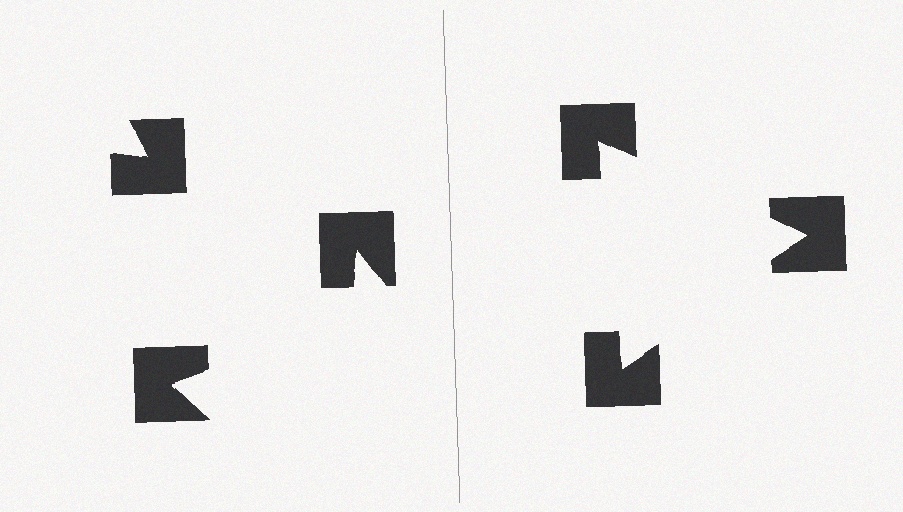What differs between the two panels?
The notched squares are positioned identically on both sides; only the wedge orientations differ. On the right they align to a triangle; on the left they are misaligned.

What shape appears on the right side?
An illusory triangle.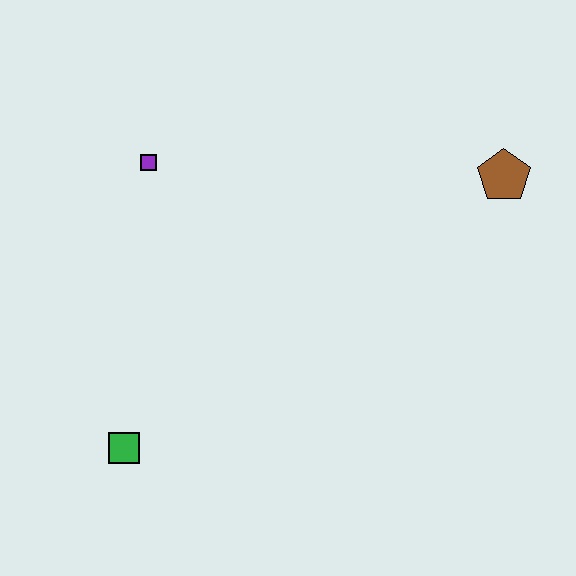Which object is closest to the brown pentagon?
The purple square is closest to the brown pentagon.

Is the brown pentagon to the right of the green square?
Yes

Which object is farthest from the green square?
The brown pentagon is farthest from the green square.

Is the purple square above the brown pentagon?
Yes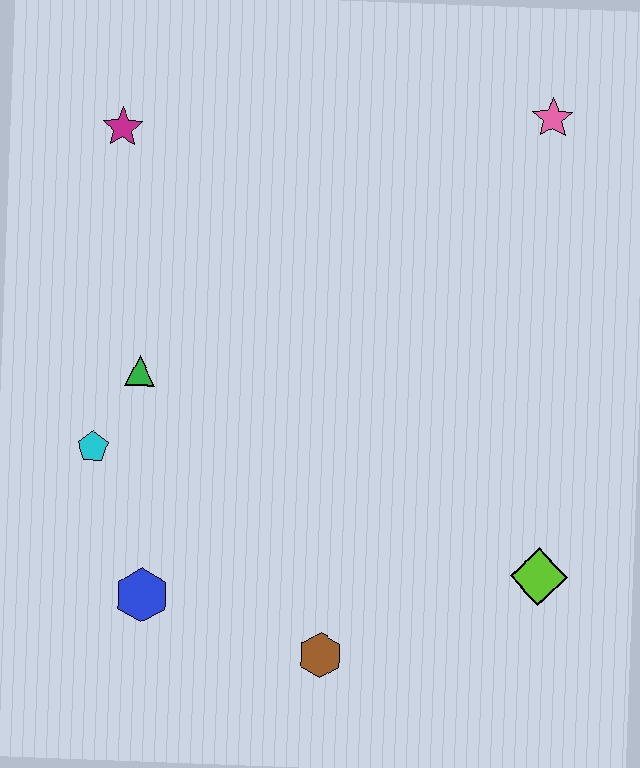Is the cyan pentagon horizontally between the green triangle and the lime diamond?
No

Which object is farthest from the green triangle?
The pink star is farthest from the green triangle.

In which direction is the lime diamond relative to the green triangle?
The lime diamond is to the right of the green triangle.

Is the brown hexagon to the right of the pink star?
No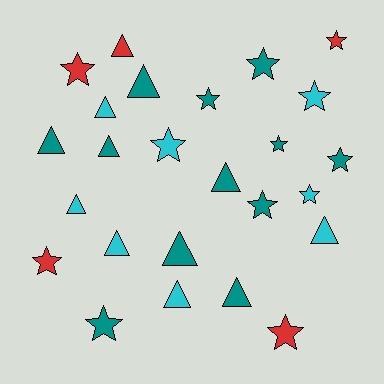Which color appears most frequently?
Teal, with 12 objects.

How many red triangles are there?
There is 1 red triangle.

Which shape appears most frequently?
Star, with 13 objects.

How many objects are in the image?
There are 25 objects.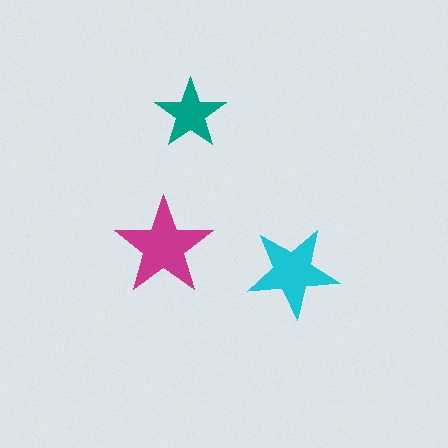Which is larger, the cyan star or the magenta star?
The magenta one.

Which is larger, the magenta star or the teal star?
The magenta one.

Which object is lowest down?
The cyan star is bottommost.